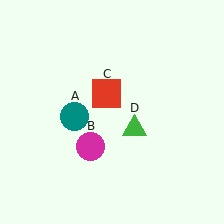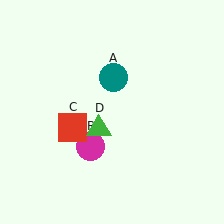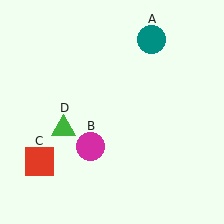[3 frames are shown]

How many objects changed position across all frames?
3 objects changed position: teal circle (object A), red square (object C), green triangle (object D).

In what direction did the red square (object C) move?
The red square (object C) moved down and to the left.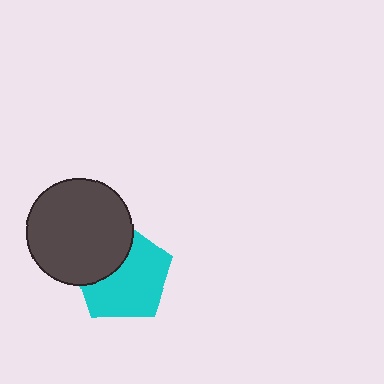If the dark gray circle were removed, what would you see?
You would see the complete cyan pentagon.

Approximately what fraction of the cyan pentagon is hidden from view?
Roughly 35% of the cyan pentagon is hidden behind the dark gray circle.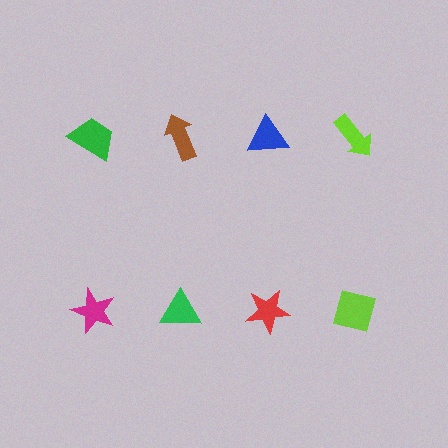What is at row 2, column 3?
A red star.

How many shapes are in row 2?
4 shapes.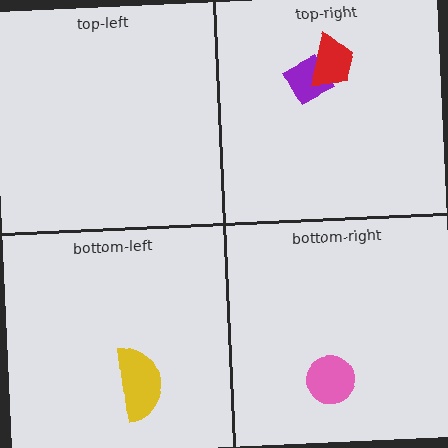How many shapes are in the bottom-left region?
1.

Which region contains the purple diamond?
The top-right region.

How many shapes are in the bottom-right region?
1.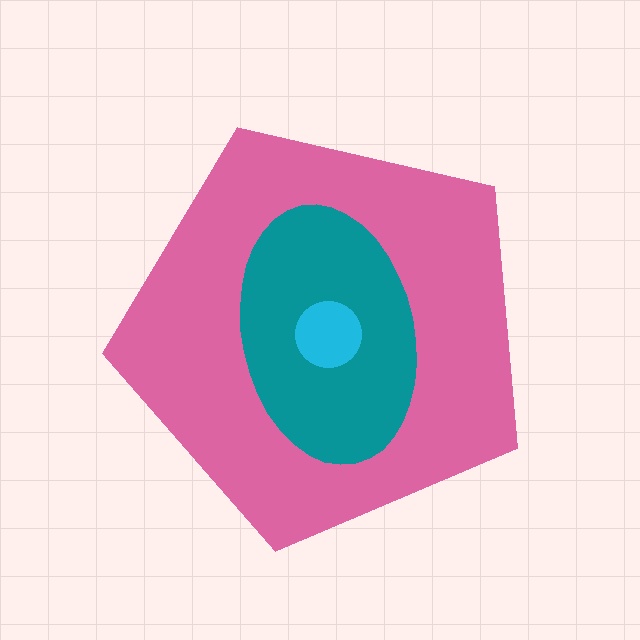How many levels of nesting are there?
3.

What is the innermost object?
The cyan circle.